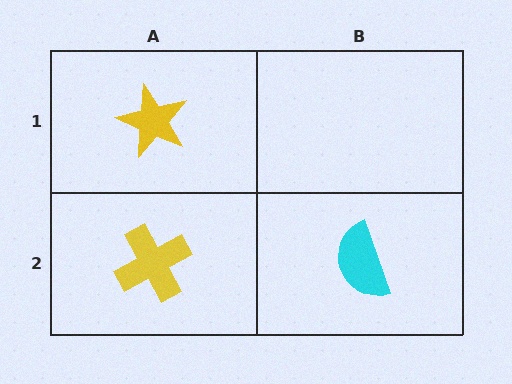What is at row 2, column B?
A cyan semicircle.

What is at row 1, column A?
A yellow star.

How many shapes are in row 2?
2 shapes.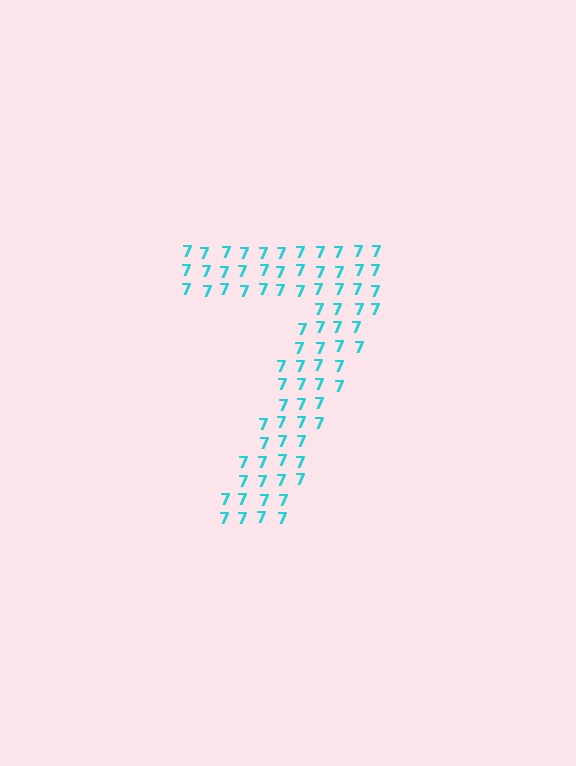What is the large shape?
The large shape is the digit 7.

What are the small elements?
The small elements are digit 7's.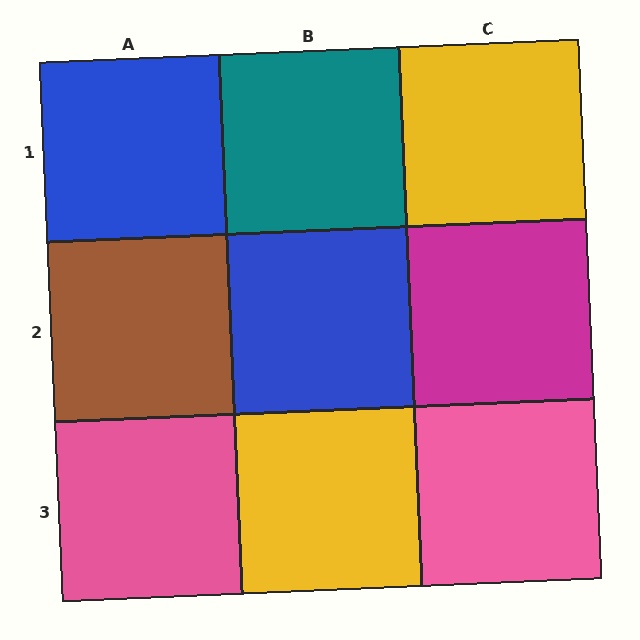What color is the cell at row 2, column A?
Brown.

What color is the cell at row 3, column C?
Pink.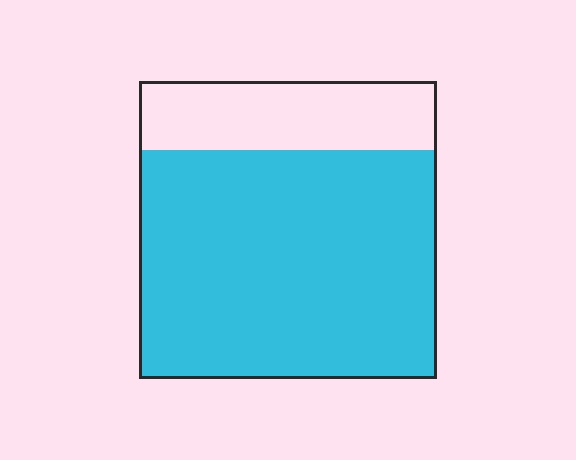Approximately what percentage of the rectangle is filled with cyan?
Approximately 75%.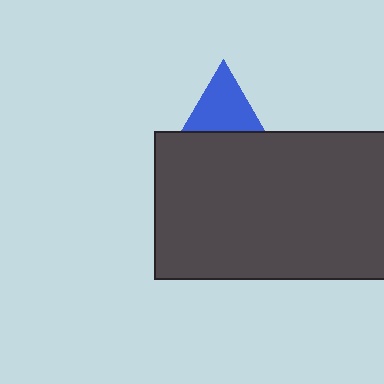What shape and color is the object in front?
The object in front is a dark gray rectangle.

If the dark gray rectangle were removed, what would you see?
You would see the complete blue triangle.